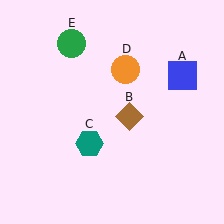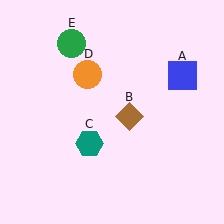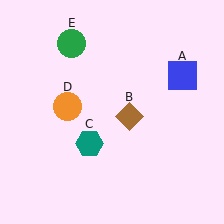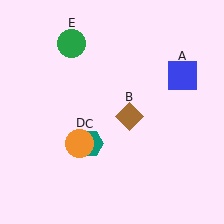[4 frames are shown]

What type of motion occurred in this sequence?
The orange circle (object D) rotated counterclockwise around the center of the scene.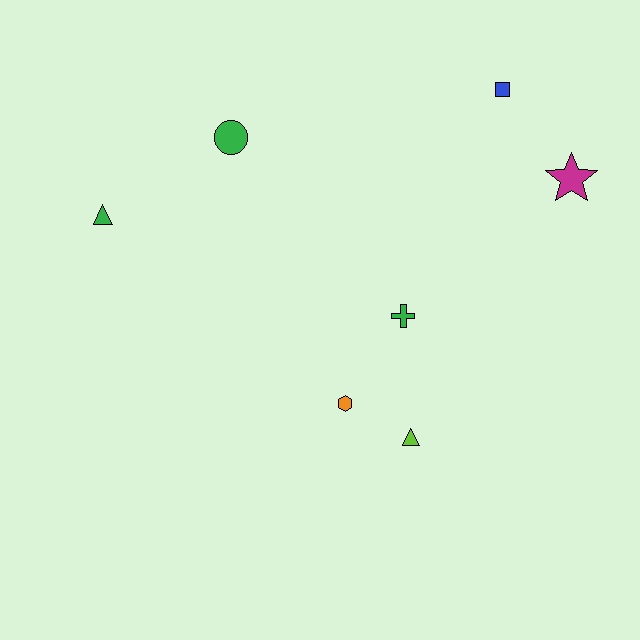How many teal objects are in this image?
There are no teal objects.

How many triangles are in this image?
There are 2 triangles.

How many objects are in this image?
There are 7 objects.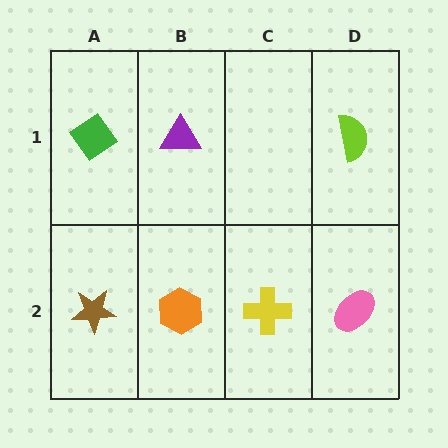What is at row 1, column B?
A purple triangle.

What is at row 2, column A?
A brown star.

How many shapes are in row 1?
3 shapes.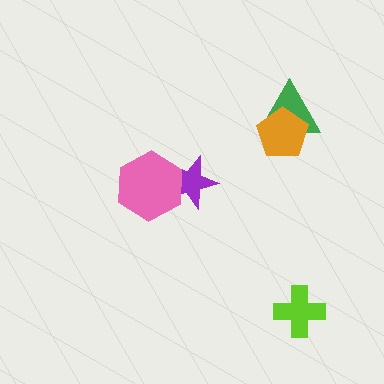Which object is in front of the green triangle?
The orange pentagon is in front of the green triangle.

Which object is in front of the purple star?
The pink hexagon is in front of the purple star.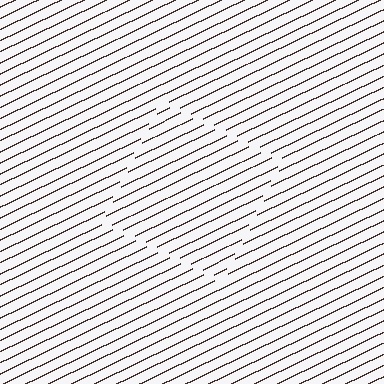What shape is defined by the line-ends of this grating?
An illusory square. The interior of the shape contains the same grating, shifted by half a period — the contour is defined by the phase discontinuity where line-ends from the inner and outer gratings abut.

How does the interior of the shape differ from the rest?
The interior of the shape contains the same grating, shifted by half a period — the contour is defined by the phase discontinuity where line-ends from the inner and outer gratings abut.